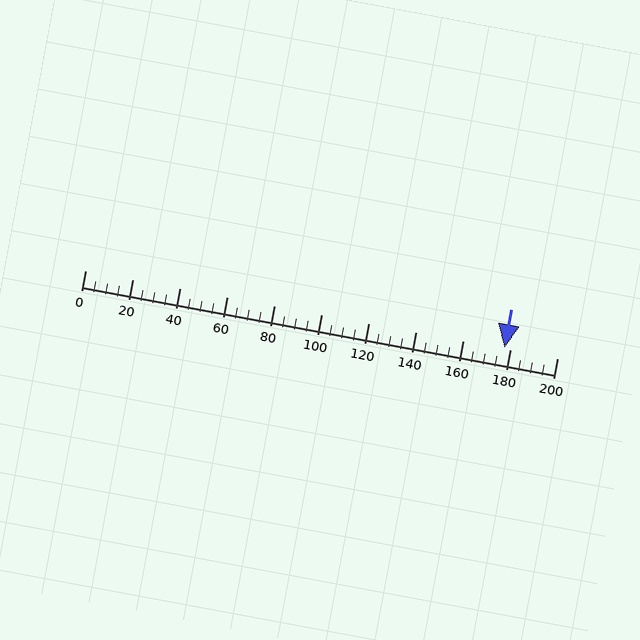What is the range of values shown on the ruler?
The ruler shows values from 0 to 200.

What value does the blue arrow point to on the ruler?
The blue arrow points to approximately 178.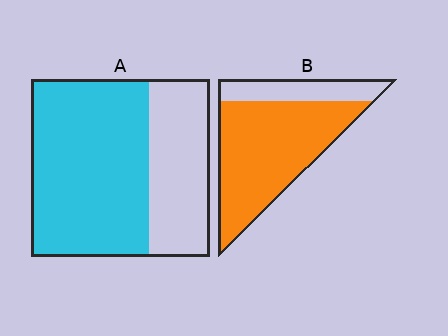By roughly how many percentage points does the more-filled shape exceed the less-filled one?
By roughly 10 percentage points (B over A).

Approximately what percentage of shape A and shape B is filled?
A is approximately 65% and B is approximately 75%.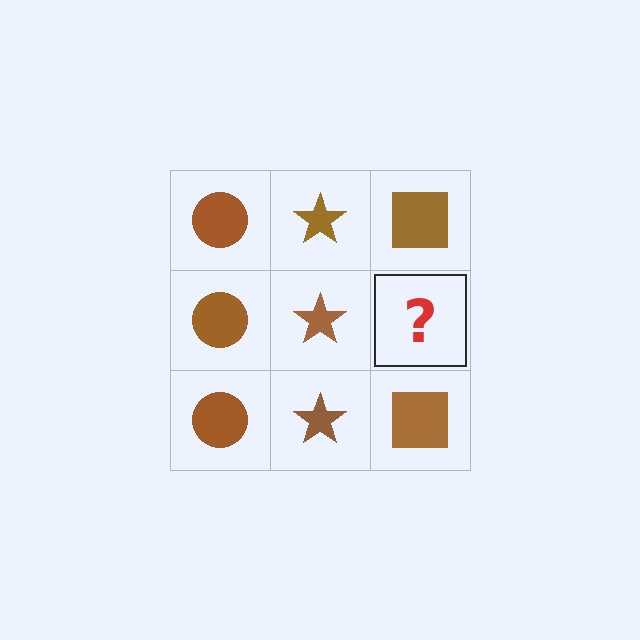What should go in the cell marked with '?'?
The missing cell should contain a brown square.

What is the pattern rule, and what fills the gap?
The rule is that each column has a consistent shape. The gap should be filled with a brown square.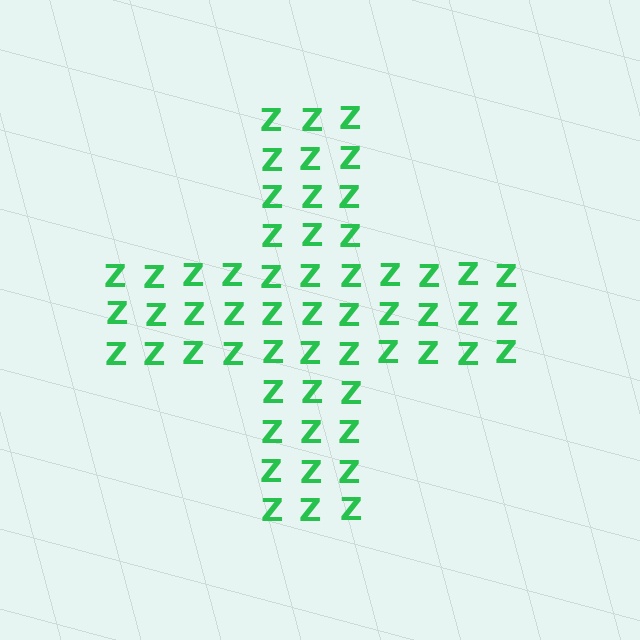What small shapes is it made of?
It is made of small letter Z's.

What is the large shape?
The large shape is a cross.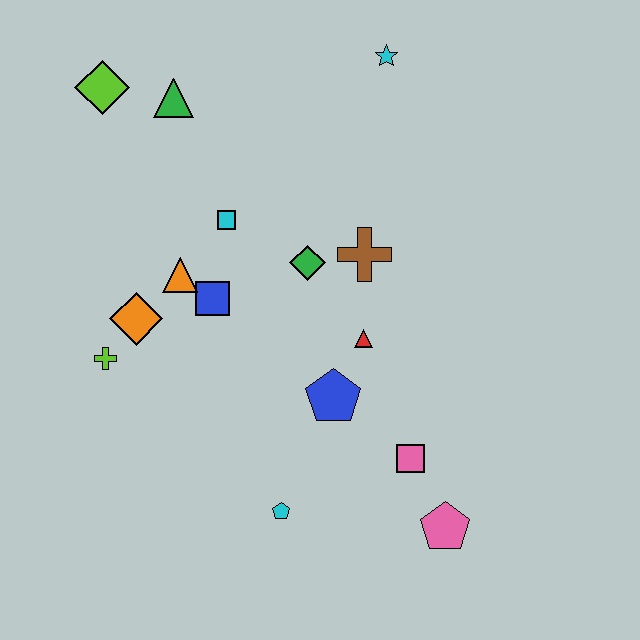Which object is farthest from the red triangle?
The lime diamond is farthest from the red triangle.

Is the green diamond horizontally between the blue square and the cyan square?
No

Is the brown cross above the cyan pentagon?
Yes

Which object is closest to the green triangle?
The lime diamond is closest to the green triangle.